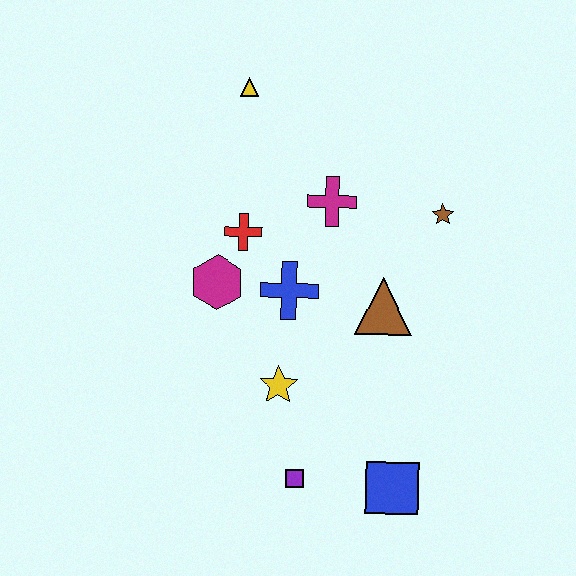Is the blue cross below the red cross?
Yes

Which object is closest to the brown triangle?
The blue cross is closest to the brown triangle.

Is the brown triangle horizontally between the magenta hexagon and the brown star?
Yes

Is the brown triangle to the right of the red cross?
Yes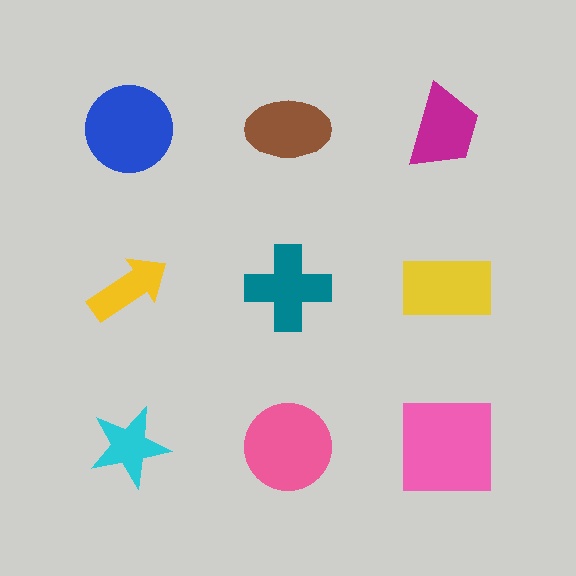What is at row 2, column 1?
A yellow arrow.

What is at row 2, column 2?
A teal cross.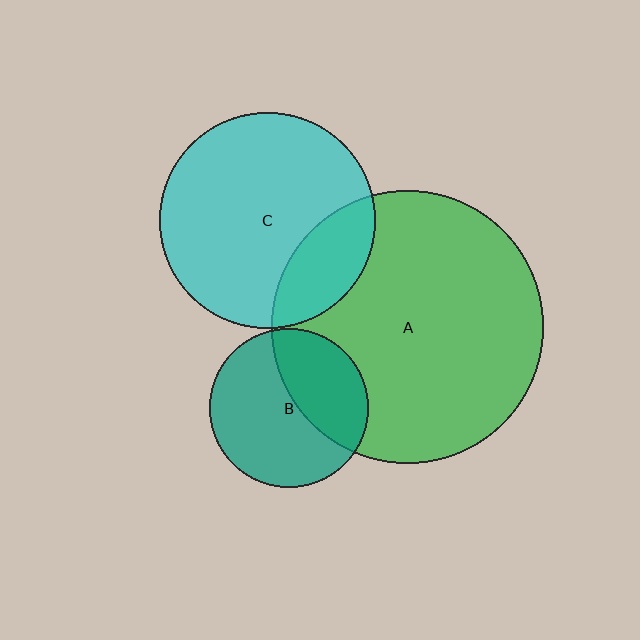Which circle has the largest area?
Circle A (green).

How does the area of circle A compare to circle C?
Approximately 1.6 times.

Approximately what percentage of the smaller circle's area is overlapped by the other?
Approximately 20%.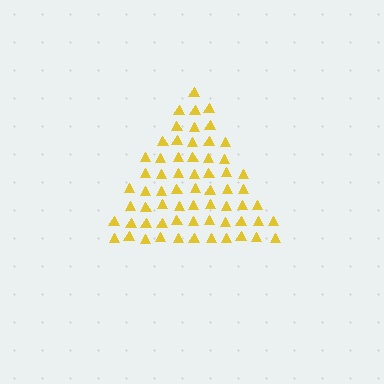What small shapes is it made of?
It is made of small triangles.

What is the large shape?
The large shape is a triangle.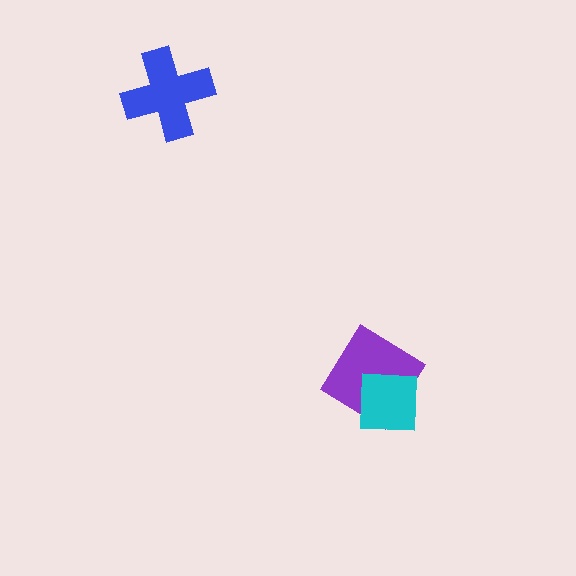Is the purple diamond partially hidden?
Yes, it is partially covered by another shape.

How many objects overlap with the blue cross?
0 objects overlap with the blue cross.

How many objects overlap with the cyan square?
1 object overlaps with the cyan square.